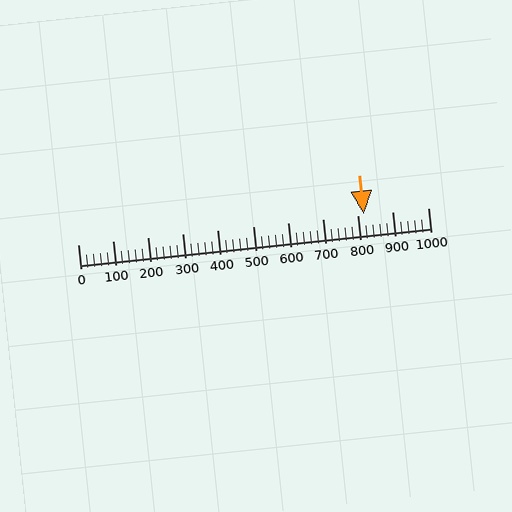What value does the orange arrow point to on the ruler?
The orange arrow points to approximately 817.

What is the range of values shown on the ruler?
The ruler shows values from 0 to 1000.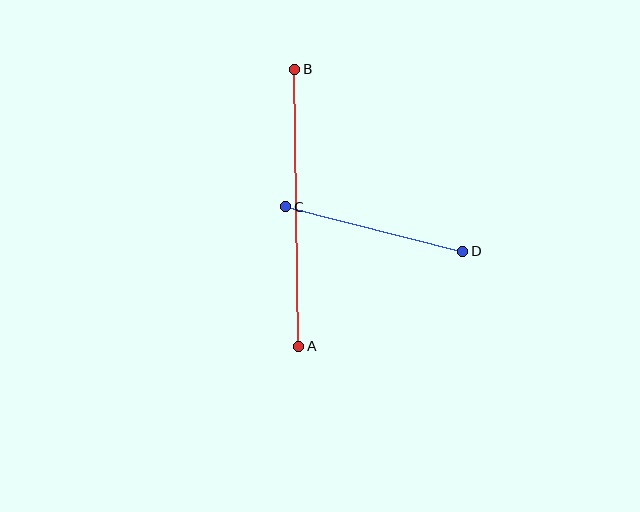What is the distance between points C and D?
The distance is approximately 183 pixels.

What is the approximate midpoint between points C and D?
The midpoint is at approximately (374, 229) pixels.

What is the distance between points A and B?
The distance is approximately 277 pixels.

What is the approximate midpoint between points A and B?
The midpoint is at approximately (297, 208) pixels.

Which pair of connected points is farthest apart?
Points A and B are farthest apart.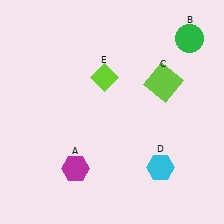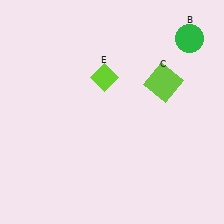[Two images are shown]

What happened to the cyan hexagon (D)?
The cyan hexagon (D) was removed in Image 2. It was in the bottom-right area of Image 1.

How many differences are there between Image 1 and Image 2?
There are 2 differences between the two images.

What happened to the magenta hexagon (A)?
The magenta hexagon (A) was removed in Image 2. It was in the bottom-left area of Image 1.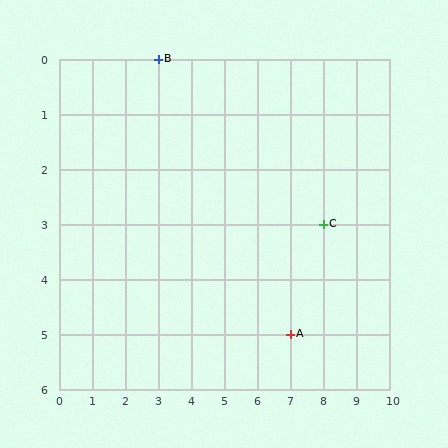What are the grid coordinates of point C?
Point C is at grid coordinates (8, 3).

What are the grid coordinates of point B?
Point B is at grid coordinates (3, 0).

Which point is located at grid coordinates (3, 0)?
Point B is at (3, 0).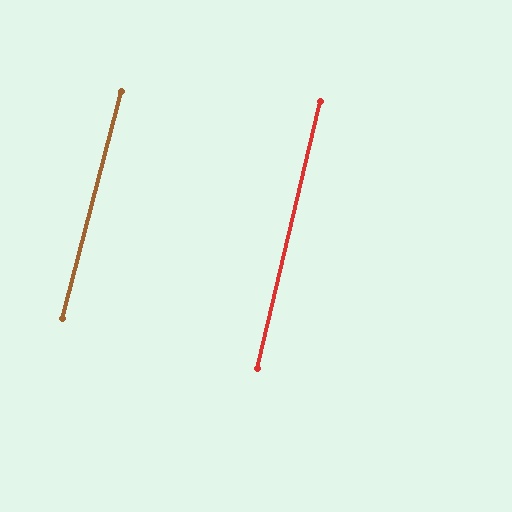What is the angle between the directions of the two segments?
Approximately 1 degree.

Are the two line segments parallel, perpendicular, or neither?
Parallel — their directions differ by only 1.3°.